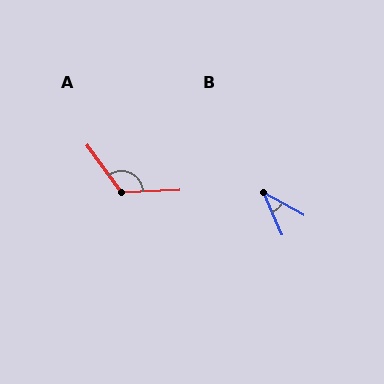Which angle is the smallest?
B, at approximately 36 degrees.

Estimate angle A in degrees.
Approximately 123 degrees.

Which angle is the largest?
A, at approximately 123 degrees.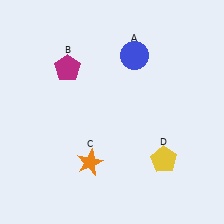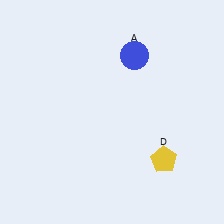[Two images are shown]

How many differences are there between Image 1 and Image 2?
There are 2 differences between the two images.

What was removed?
The orange star (C), the magenta pentagon (B) were removed in Image 2.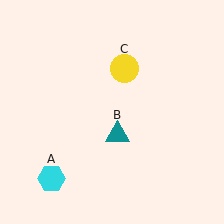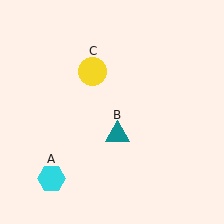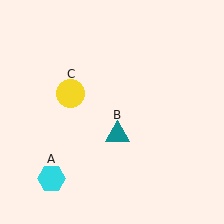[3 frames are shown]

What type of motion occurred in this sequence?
The yellow circle (object C) rotated counterclockwise around the center of the scene.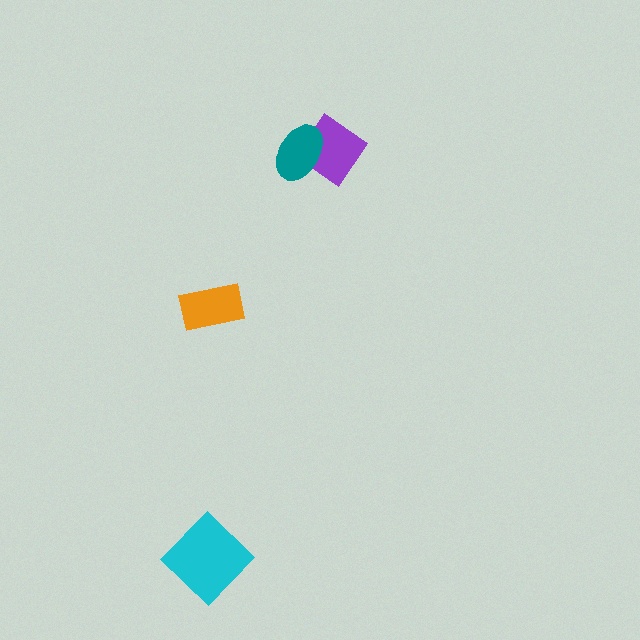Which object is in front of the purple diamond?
The teal ellipse is in front of the purple diamond.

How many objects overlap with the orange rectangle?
0 objects overlap with the orange rectangle.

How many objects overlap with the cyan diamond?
0 objects overlap with the cyan diamond.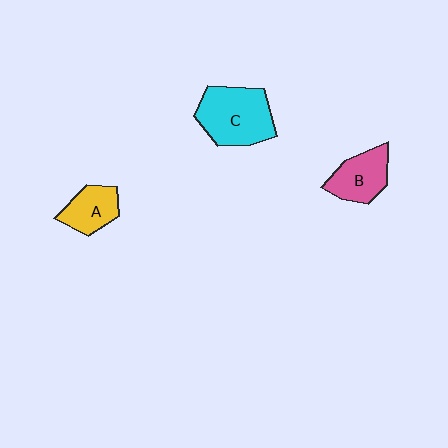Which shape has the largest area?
Shape C (cyan).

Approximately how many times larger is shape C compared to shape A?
Approximately 1.8 times.